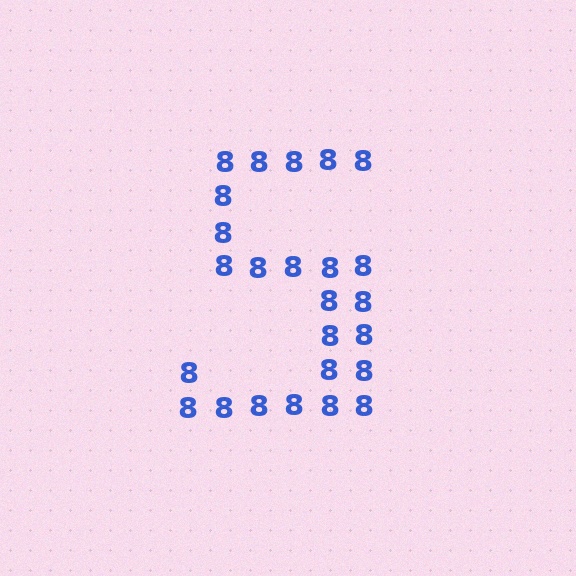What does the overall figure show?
The overall figure shows the digit 5.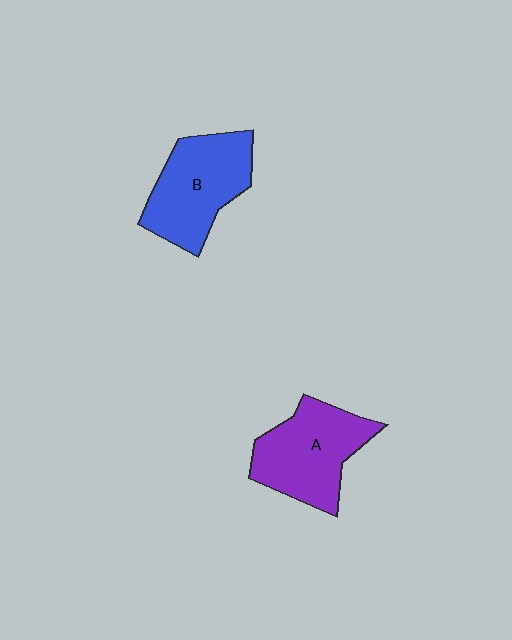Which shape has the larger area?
Shape B (blue).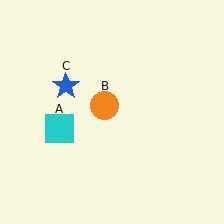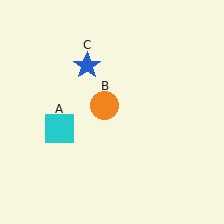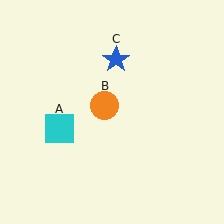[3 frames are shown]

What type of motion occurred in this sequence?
The blue star (object C) rotated clockwise around the center of the scene.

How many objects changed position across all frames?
1 object changed position: blue star (object C).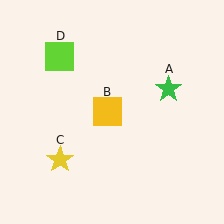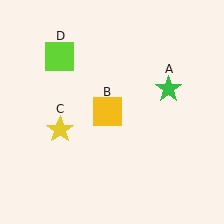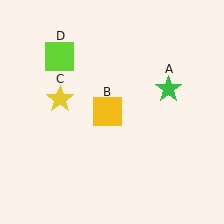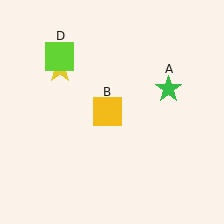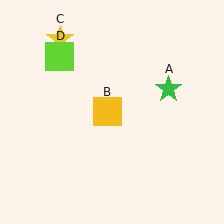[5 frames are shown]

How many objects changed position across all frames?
1 object changed position: yellow star (object C).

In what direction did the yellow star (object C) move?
The yellow star (object C) moved up.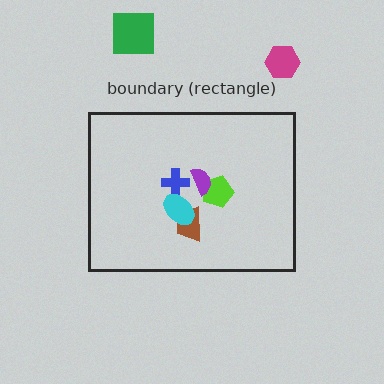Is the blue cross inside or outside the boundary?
Inside.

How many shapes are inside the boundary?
5 inside, 2 outside.